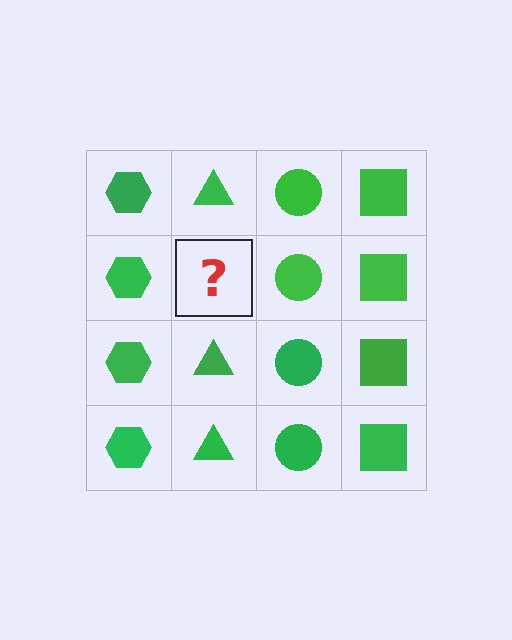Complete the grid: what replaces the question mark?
The question mark should be replaced with a green triangle.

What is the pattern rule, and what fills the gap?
The rule is that each column has a consistent shape. The gap should be filled with a green triangle.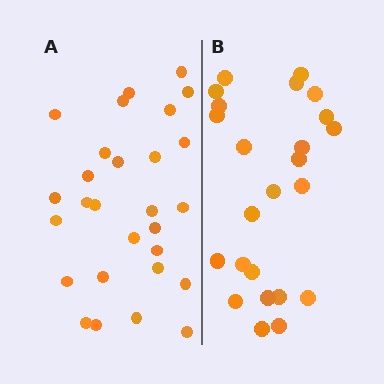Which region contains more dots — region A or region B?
Region A (the left region) has more dots.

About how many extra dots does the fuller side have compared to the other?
Region A has about 4 more dots than region B.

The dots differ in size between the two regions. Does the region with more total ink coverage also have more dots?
No. Region B has more total ink coverage because its dots are larger, but region A actually contains more individual dots. Total area can be misleading — the number of items is what matters here.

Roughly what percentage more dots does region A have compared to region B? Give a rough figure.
About 15% more.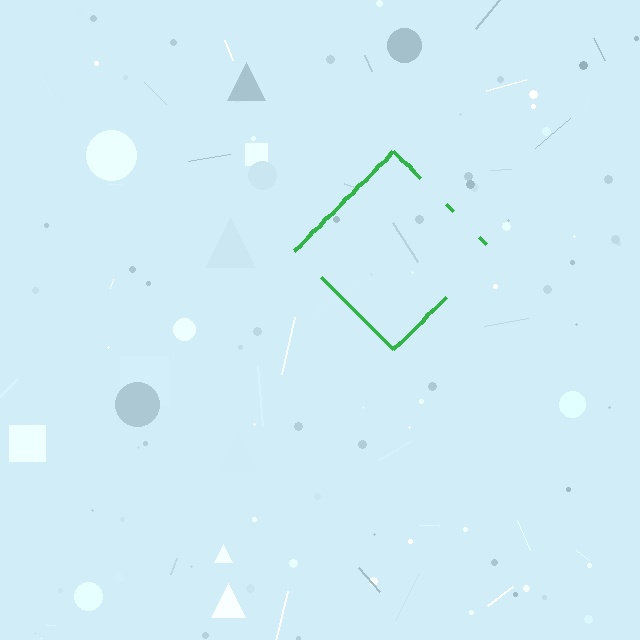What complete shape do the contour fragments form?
The contour fragments form a diamond.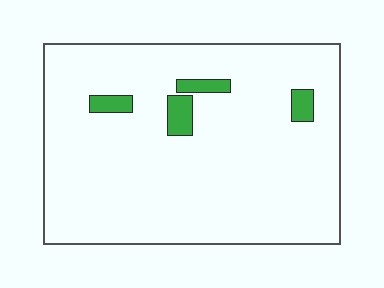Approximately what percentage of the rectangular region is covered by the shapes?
Approximately 5%.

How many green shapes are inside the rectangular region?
4.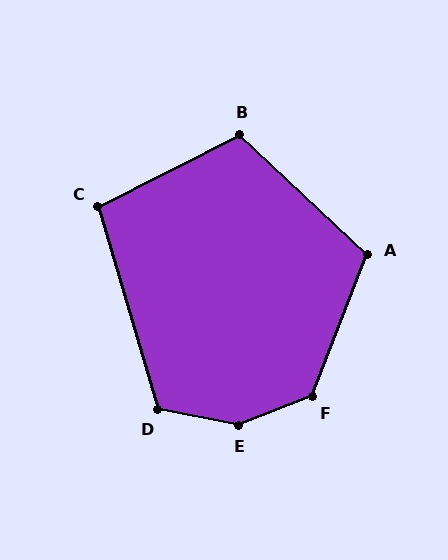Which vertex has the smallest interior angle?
C, at approximately 101 degrees.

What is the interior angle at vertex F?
Approximately 133 degrees (obtuse).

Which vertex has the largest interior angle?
E, at approximately 148 degrees.